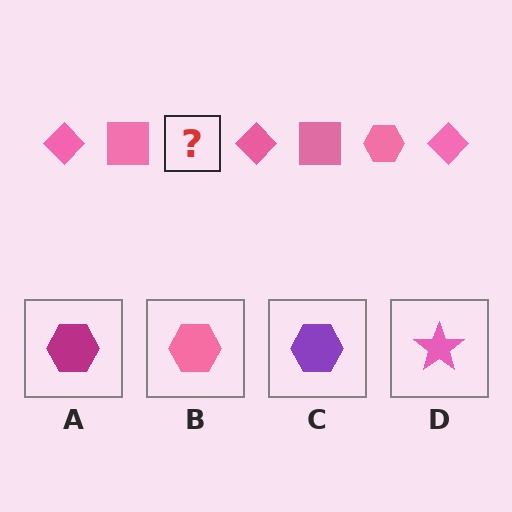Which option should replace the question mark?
Option B.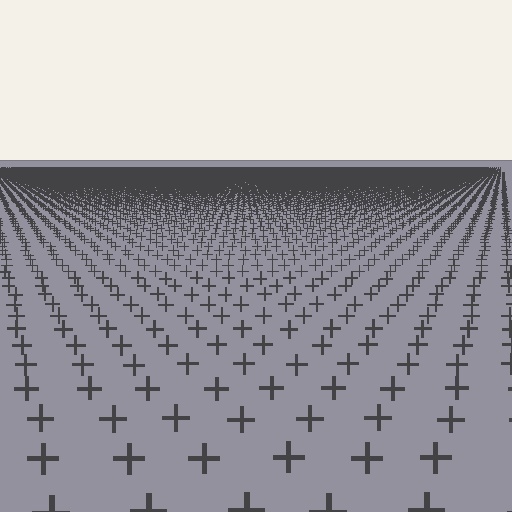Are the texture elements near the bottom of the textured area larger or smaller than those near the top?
Larger. Near the bottom, elements are closer to the viewer and appear at a bigger on-screen size.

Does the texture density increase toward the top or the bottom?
Density increases toward the top.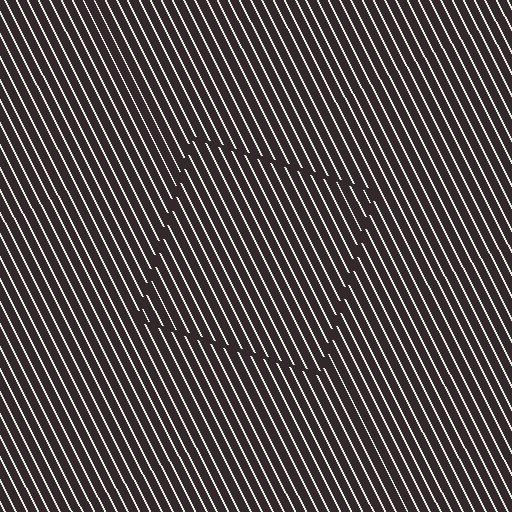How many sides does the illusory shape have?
4 sides — the line-ends trace a square.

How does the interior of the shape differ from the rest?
The interior of the shape contains the same grating, shifted by half a period — the contour is defined by the phase discontinuity where line-ends from the inner and outer gratings abut.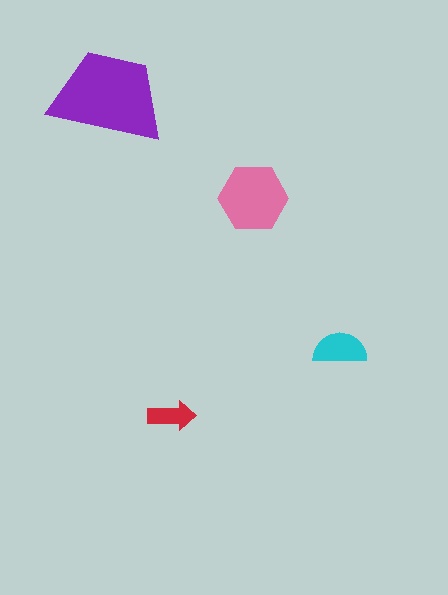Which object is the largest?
The purple trapezoid.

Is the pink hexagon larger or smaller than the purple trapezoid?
Smaller.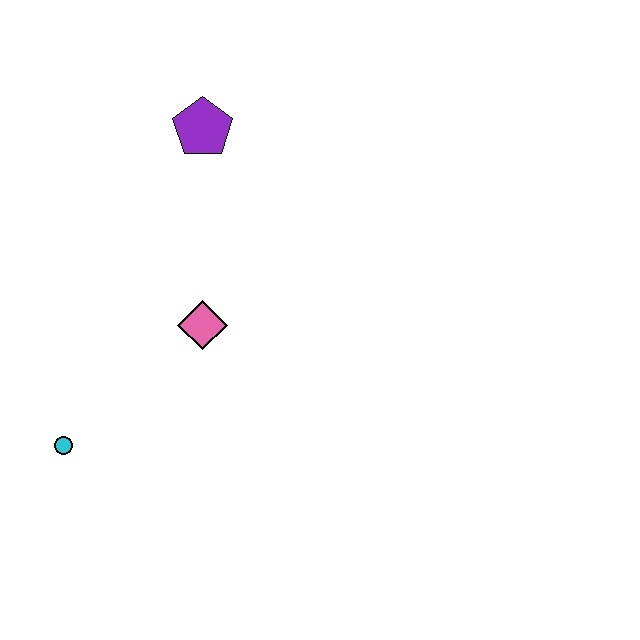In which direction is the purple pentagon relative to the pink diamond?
The purple pentagon is above the pink diamond.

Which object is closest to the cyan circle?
The pink diamond is closest to the cyan circle.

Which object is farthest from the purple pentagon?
The cyan circle is farthest from the purple pentagon.